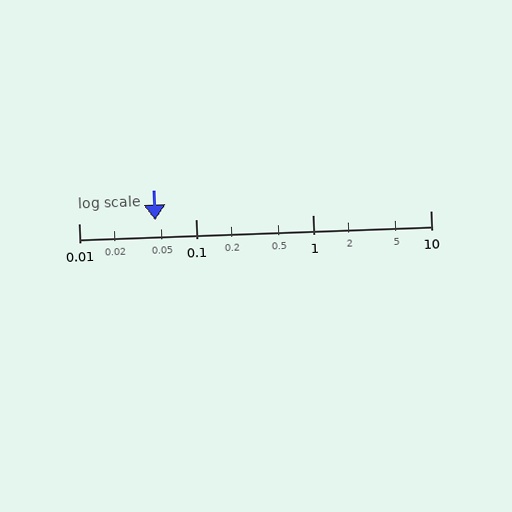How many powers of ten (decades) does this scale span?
The scale spans 3 decades, from 0.01 to 10.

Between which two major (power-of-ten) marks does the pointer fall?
The pointer is between 0.01 and 0.1.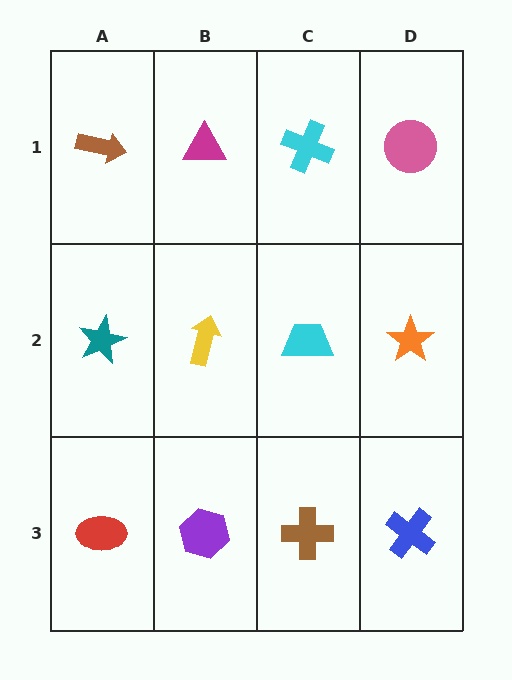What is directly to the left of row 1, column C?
A magenta triangle.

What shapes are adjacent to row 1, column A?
A teal star (row 2, column A), a magenta triangle (row 1, column B).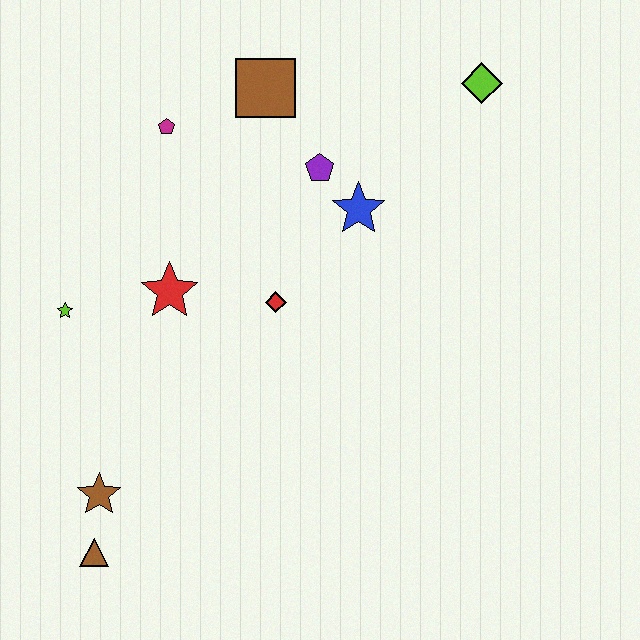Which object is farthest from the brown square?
The brown triangle is farthest from the brown square.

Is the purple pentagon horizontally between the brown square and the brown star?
No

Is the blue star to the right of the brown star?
Yes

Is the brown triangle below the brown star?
Yes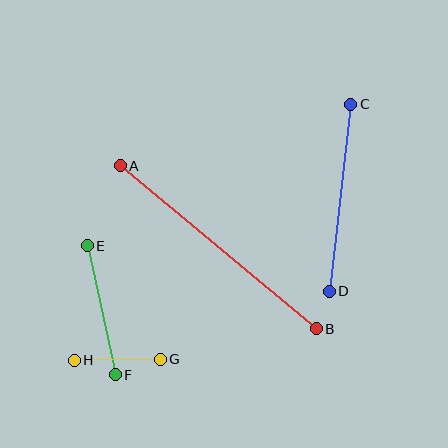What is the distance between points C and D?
The distance is approximately 188 pixels.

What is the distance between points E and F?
The distance is approximately 132 pixels.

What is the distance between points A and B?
The distance is approximately 255 pixels.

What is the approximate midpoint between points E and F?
The midpoint is at approximately (101, 310) pixels.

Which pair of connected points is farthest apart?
Points A and B are farthest apart.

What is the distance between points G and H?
The distance is approximately 86 pixels.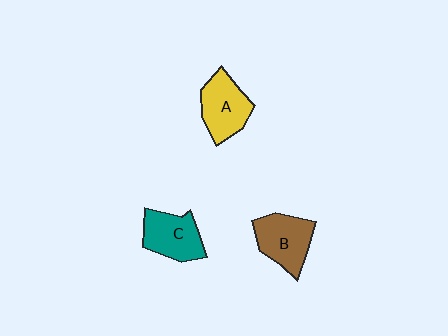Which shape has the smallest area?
Shape C (teal).